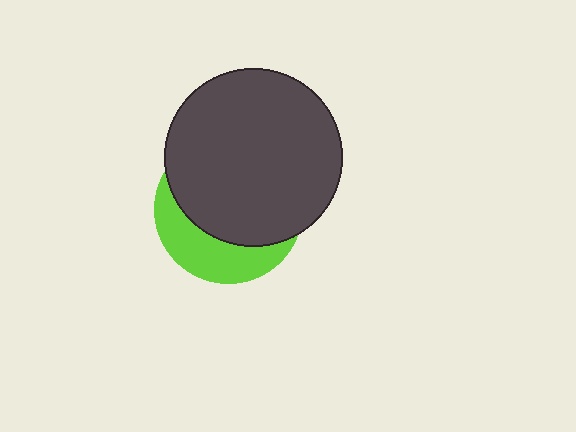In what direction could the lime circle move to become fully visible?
The lime circle could move down. That would shift it out from behind the dark gray circle entirely.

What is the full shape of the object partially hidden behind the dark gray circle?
The partially hidden object is a lime circle.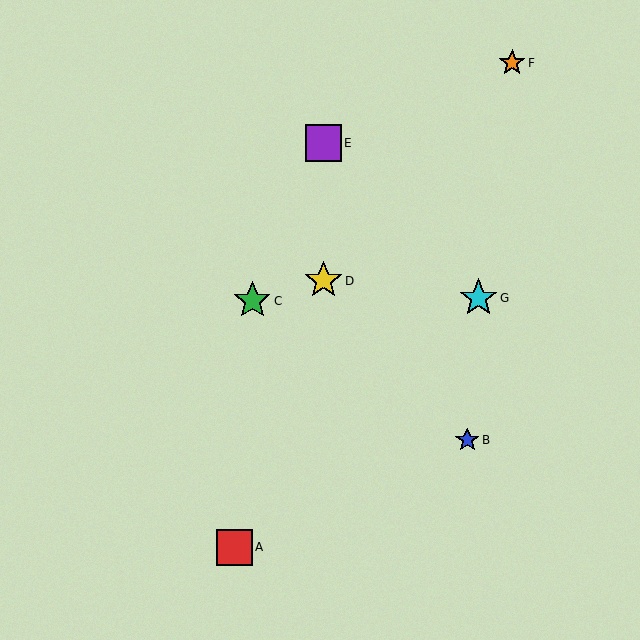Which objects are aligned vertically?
Objects D, E are aligned vertically.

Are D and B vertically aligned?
No, D is at x≈323 and B is at x≈467.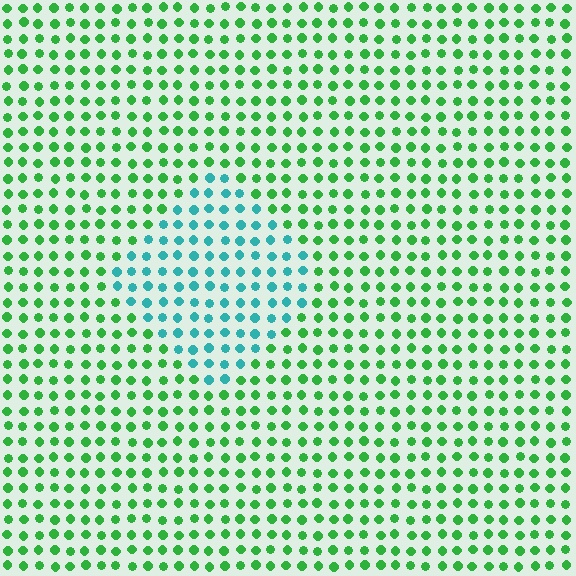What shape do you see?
I see a diamond.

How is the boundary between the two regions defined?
The boundary is defined purely by a slight shift in hue (about 53 degrees). Spacing, size, and orientation are identical on both sides.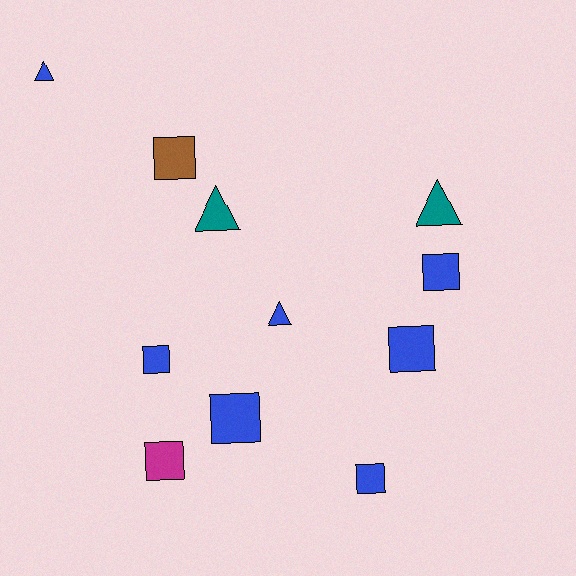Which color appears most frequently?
Blue, with 7 objects.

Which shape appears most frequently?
Square, with 7 objects.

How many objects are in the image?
There are 11 objects.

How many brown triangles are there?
There are no brown triangles.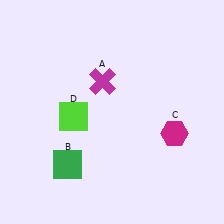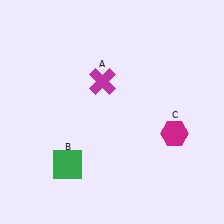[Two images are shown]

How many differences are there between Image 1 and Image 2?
There is 1 difference between the two images.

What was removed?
The lime square (D) was removed in Image 2.